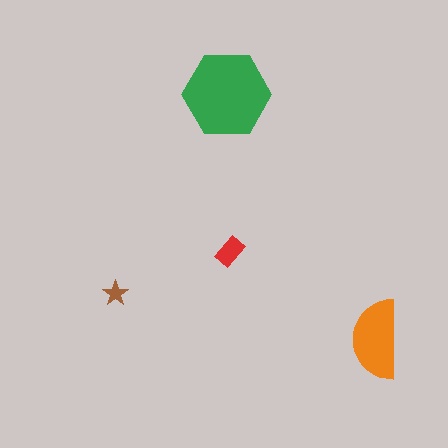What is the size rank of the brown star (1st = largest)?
4th.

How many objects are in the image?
There are 4 objects in the image.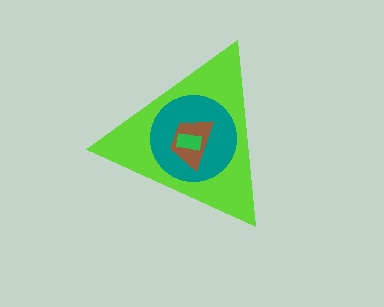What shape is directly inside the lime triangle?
The teal circle.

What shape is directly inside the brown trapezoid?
The green rectangle.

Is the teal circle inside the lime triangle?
Yes.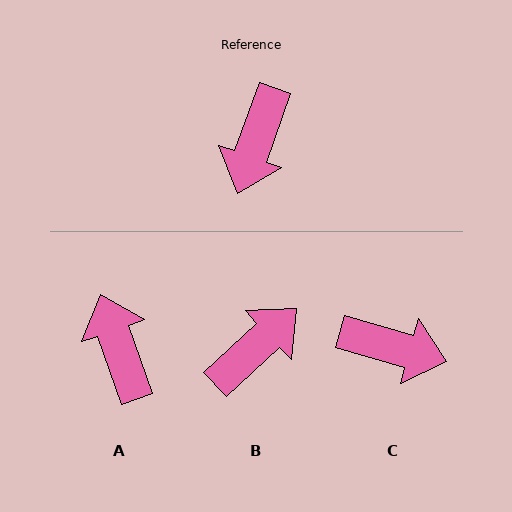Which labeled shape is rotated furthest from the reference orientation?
B, about 153 degrees away.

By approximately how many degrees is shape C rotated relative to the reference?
Approximately 94 degrees counter-clockwise.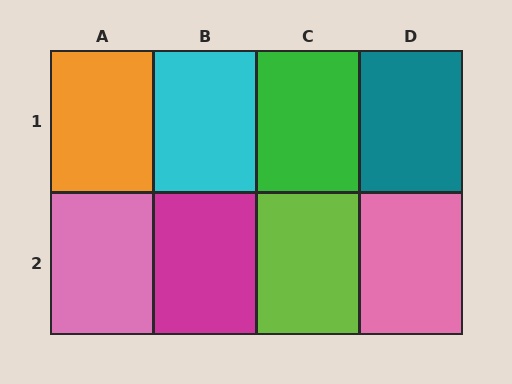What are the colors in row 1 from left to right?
Orange, cyan, green, teal.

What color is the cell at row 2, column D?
Pink.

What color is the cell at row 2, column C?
Lime.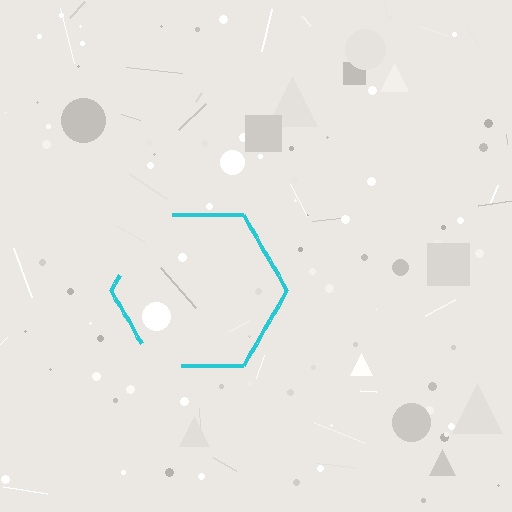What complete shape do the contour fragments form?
The contour fragments form a hexagon.